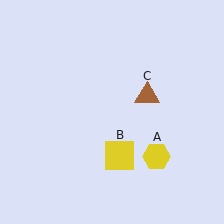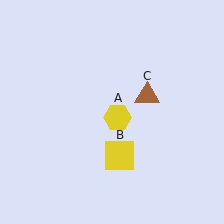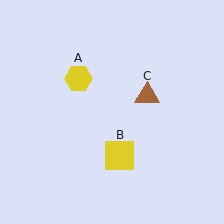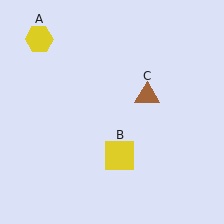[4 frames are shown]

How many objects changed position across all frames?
1 object changed position: yellow hexagon (object A).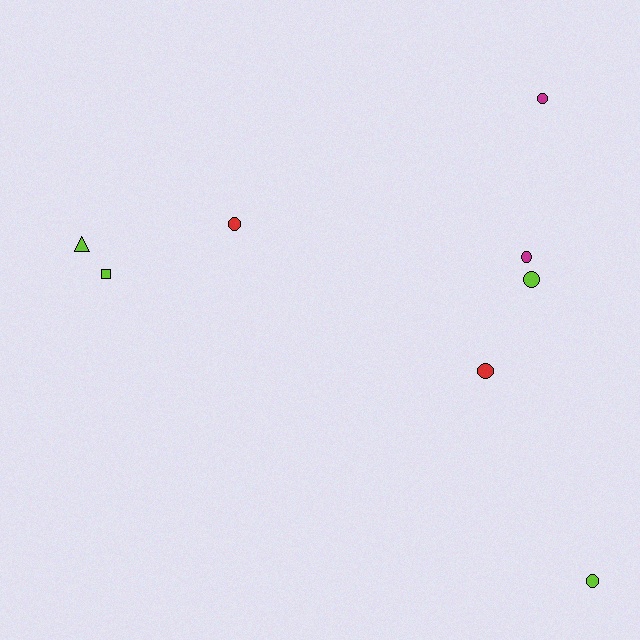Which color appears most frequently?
Lime, with 4 objects.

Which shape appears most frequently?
Circle, with 6 objects.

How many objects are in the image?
There are 8 objects.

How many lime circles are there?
There are 2 lime circles.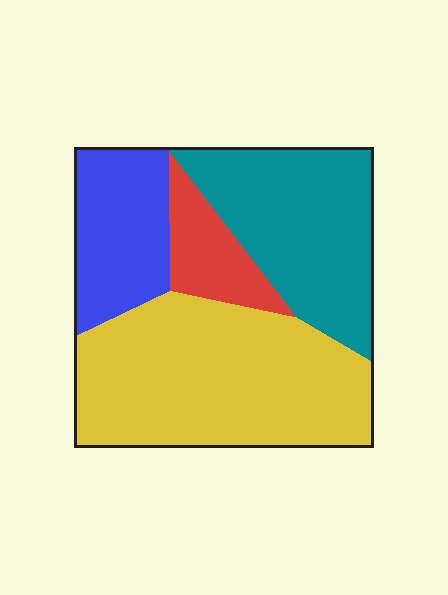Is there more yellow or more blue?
Yellow.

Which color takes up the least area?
Red, at roughly 10%.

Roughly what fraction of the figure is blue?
Blue takes up about one sixth (1/6) of the figure.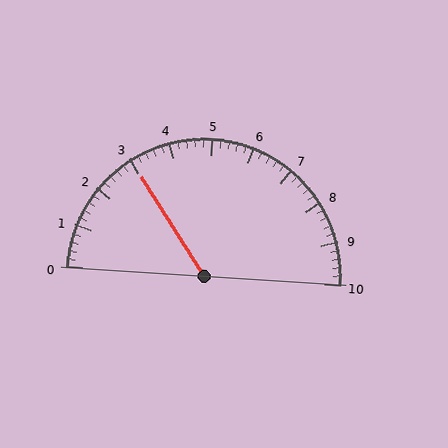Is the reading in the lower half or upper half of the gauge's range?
The reading is in the lower half of the range (0 to 10).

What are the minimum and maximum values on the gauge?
The gauge ranges from 0 to 10.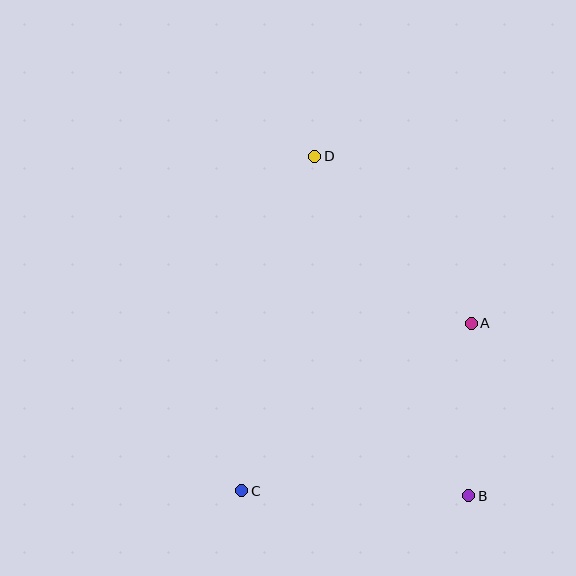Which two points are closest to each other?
Points A and B are closest to each other.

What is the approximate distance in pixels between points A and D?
The distance between A and D is approximately 229 pixels.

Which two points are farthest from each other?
Points B and D are farthest from each other.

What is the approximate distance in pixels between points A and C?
The distance between A and C is approximately 284 pixels.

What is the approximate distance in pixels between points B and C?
The distance between B and C is approximately 227 pixels.